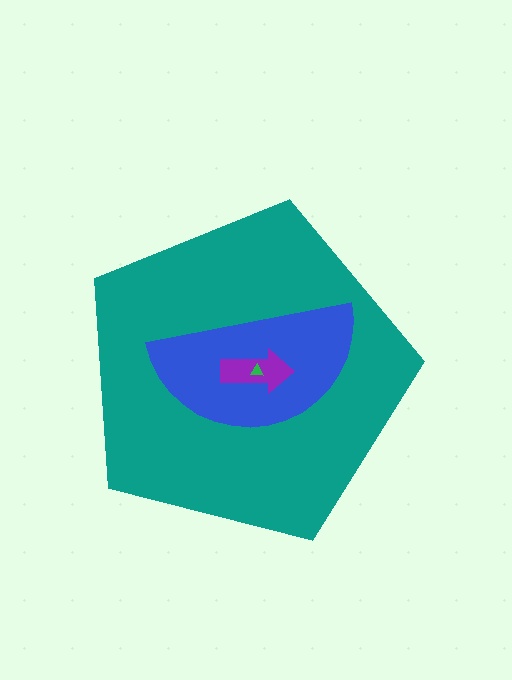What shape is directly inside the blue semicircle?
The purple arrow.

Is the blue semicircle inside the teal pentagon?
Yes.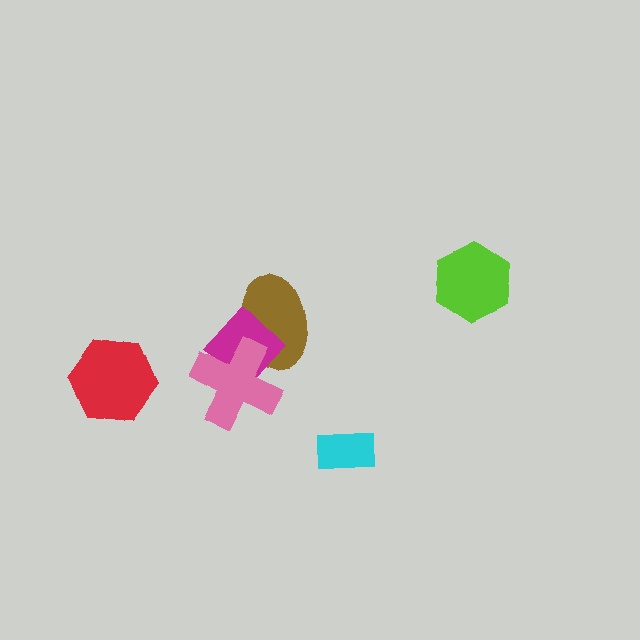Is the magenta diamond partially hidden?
Yes, it is partially covered by another shape.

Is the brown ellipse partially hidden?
Yes, it is partially covered by another shape.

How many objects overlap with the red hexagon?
0 objects overlap with the red hexagon.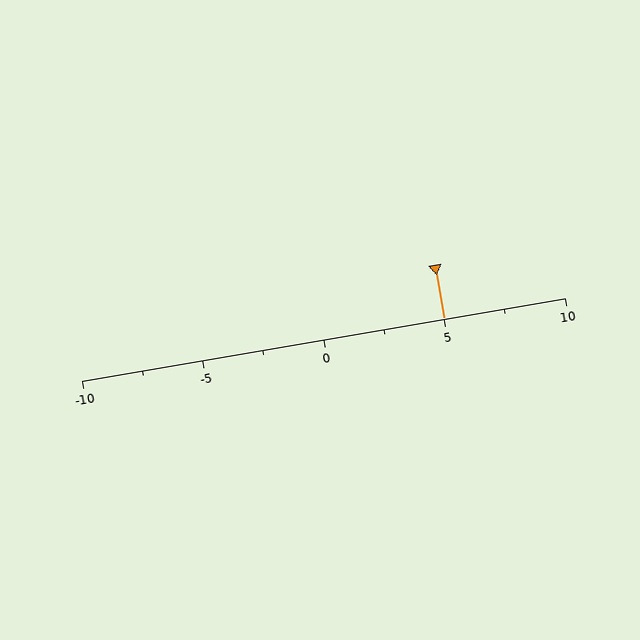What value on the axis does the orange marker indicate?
The marker indicates approximately 5.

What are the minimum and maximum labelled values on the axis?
The axis runs from -10 to 10.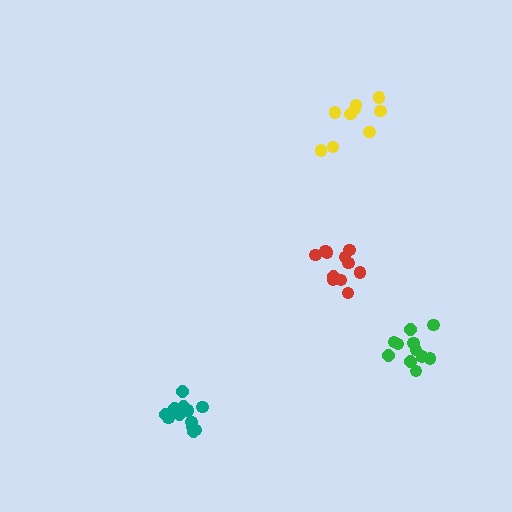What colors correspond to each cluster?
The clusters are colored: red, green, yellow, teal.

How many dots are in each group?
Group 1: 11 dots, Group 2: 11 dots, Group 3: 9 dots, Group 4: 12 dots (43 total).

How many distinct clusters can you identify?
There are 4 distinct clusters.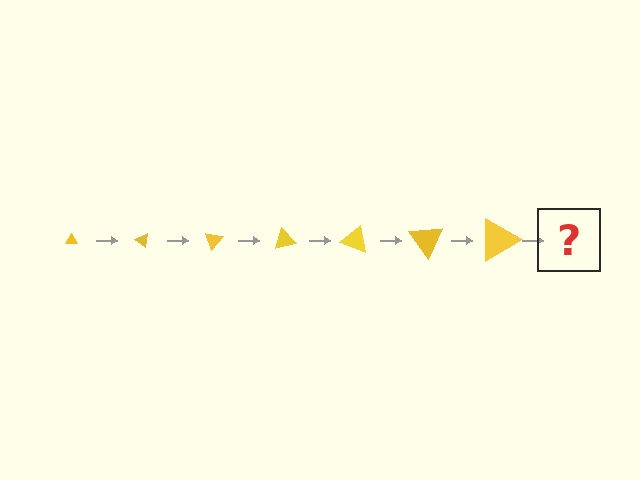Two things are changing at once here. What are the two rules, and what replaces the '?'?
The two rules are that the triangle grows larger each step and it rotates 35 degrees each step. The '?' should be a triangle, larger than the previous one and rotated 245 degrees from the start.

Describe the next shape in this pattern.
It should be a triangle, larger than the previous one and rotated 245 degrees from the start.